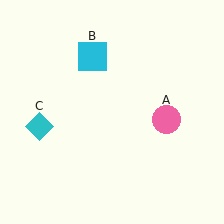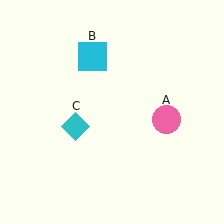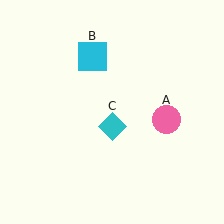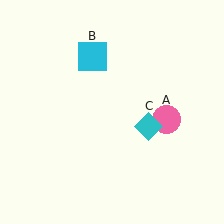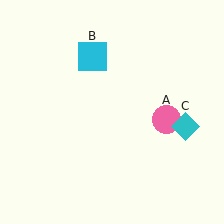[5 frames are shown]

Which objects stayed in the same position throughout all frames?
Pink circle (object A) and cyan square (object B) remained stationary.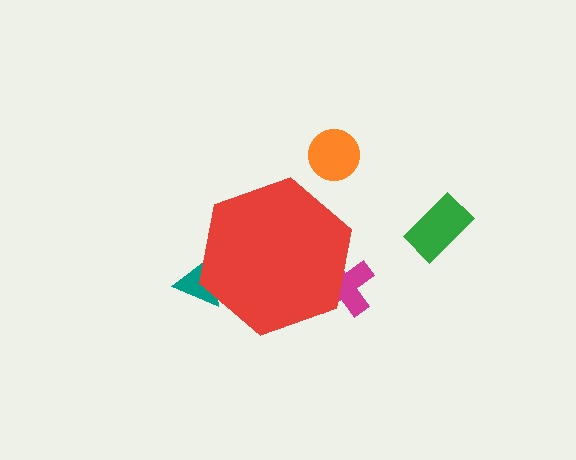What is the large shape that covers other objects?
A red hexagon.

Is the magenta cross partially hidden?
Yes, the magenta cross is partially hidden behind the red hexagon.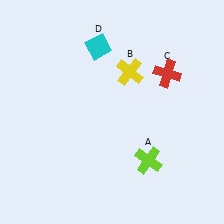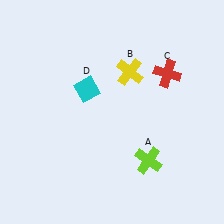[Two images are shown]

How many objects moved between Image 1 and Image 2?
1 object moved between the two images.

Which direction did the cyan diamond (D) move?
The cyan diamond (D) moved down.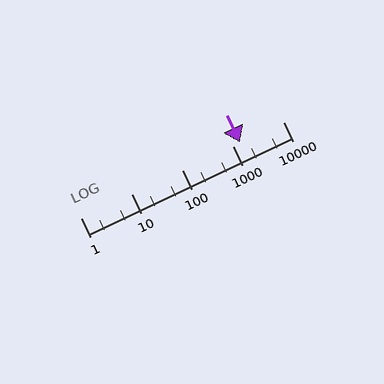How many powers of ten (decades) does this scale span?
The scale spans 4 decades, from 1 to 10000.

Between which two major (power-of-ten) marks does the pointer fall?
The pointer is between 1000 and 10000.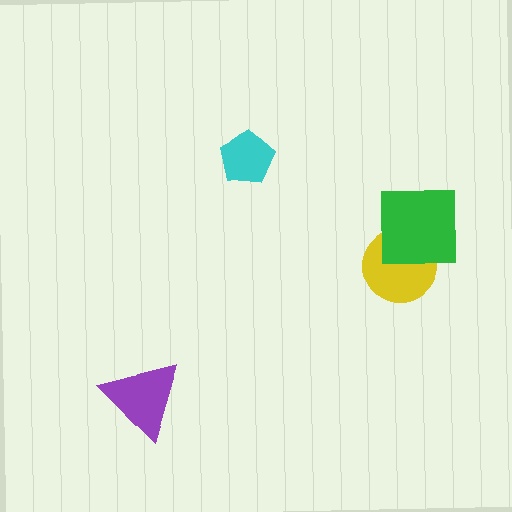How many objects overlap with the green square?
1 object overlaps with the green square.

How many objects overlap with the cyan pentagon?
0 objects overlap with the cyan pentagon.